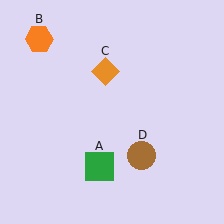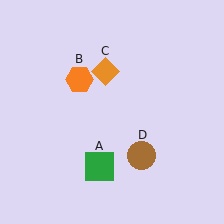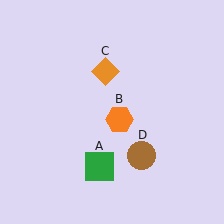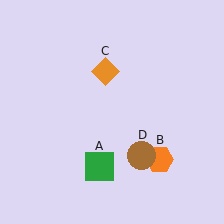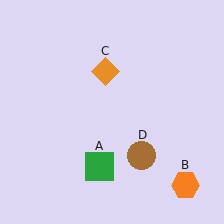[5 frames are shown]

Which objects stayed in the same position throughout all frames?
Green square (object A) and orange diamond (object C) and brown circle (object D) remained stationary.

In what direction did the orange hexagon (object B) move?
The orange hexagon (object B) moved down and to the right.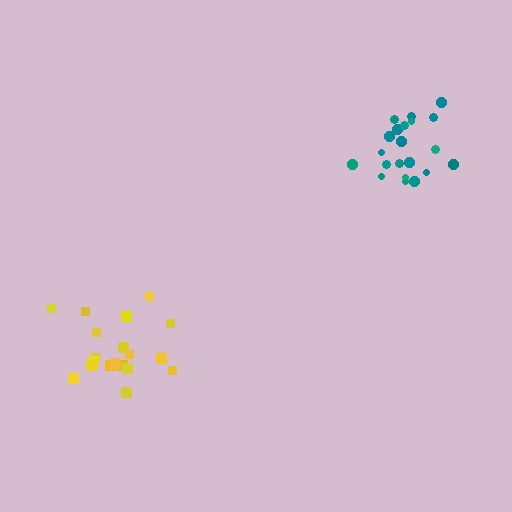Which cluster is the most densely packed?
Teal.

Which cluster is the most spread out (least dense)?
Yellow.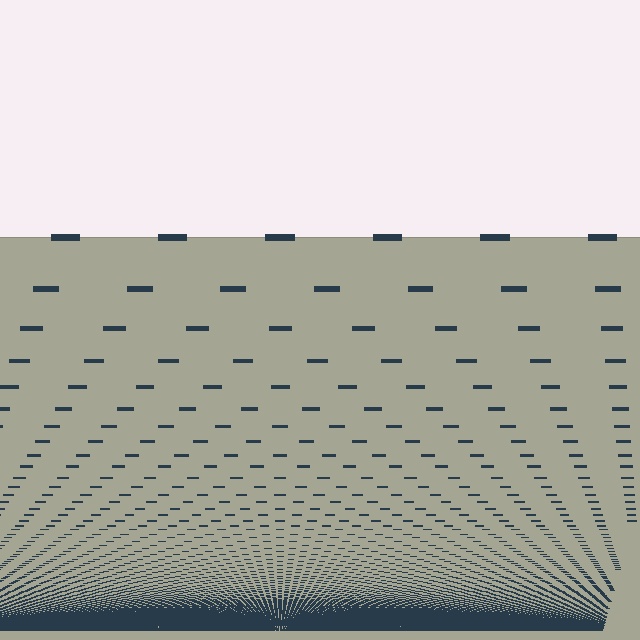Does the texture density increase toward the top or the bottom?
Density increases toward the bottom.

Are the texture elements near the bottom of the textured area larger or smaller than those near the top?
Smaller. The gradient is inverted — elements near the bottom are smaller and denser.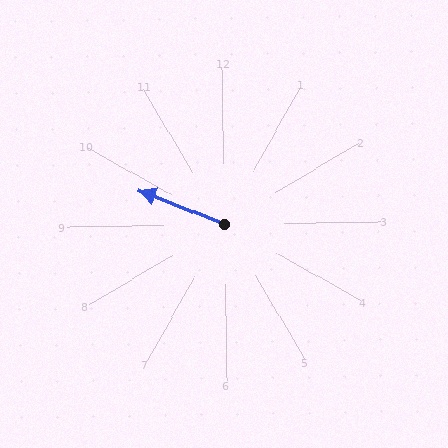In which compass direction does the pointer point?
West.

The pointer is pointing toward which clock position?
Roughly 10 o'clock.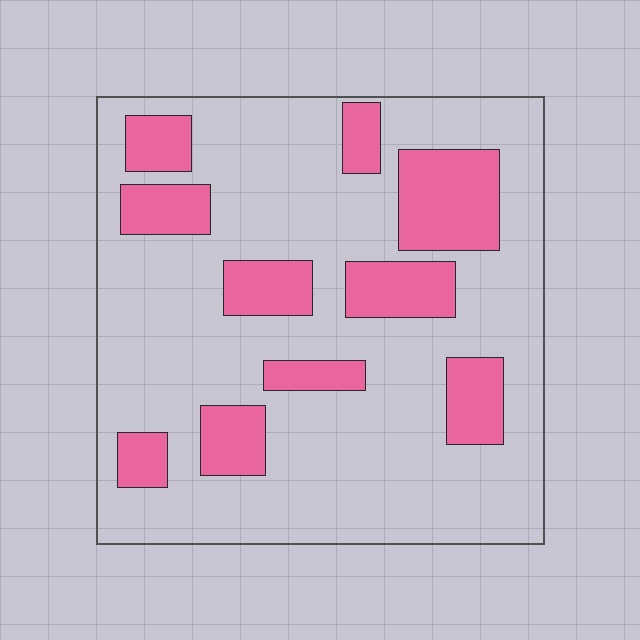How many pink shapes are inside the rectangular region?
10.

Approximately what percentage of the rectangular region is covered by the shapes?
Approximately 25%.